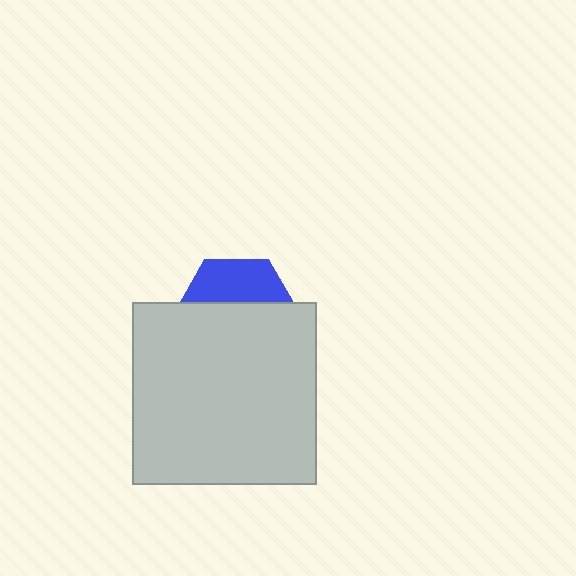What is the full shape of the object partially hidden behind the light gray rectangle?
The partially hidden object is a blue hexagon.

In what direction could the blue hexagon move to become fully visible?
The blue hexagon could move up. That would shift it out from behind the light gray rectangle entirely.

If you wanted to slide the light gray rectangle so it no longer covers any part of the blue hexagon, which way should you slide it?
Slide it down — that is the most direct way to separate the two shapes.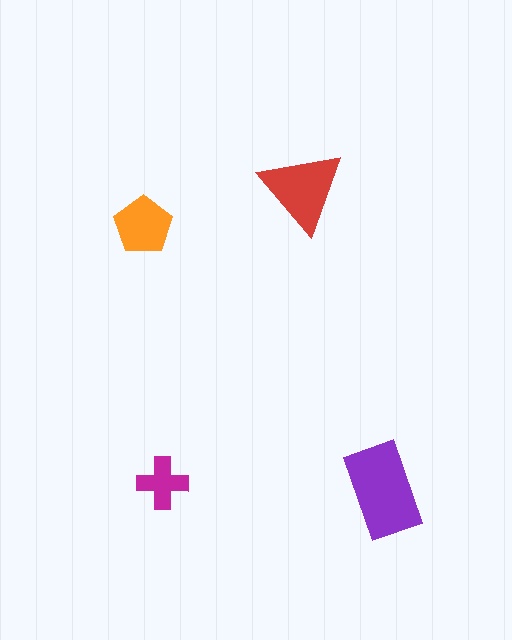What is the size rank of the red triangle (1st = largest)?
2nd.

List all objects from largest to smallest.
The purple rectangle, the red triangle, the orange pentagon, the magenta cross.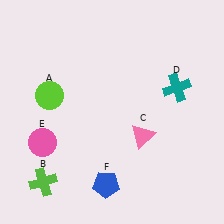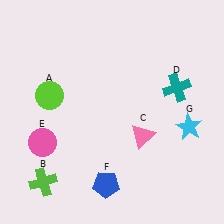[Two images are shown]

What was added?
A cyan star (G) was added in Image 2.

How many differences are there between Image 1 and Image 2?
There is 1 difference between the two images.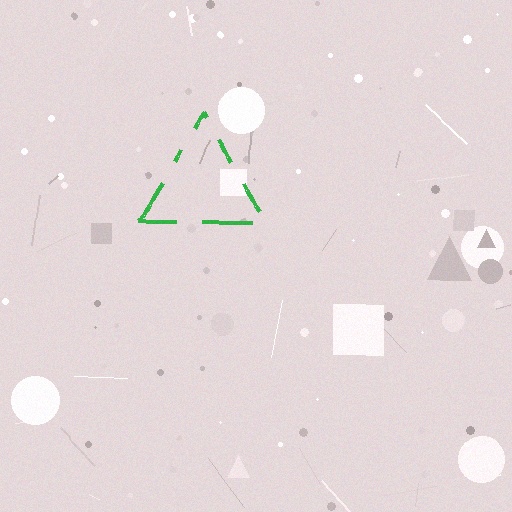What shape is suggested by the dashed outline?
The dashed outline suggests a triangle.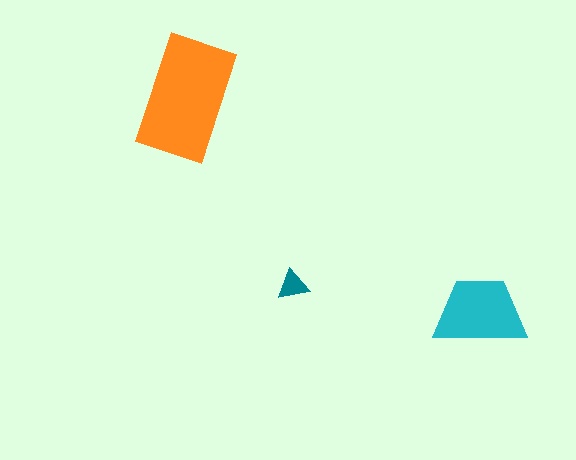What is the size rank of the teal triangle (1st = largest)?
3rd.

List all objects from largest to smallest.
The orange rectangle, the cyan trapezoid, the teal triangle.